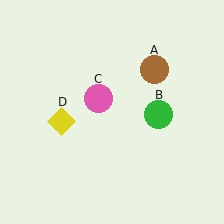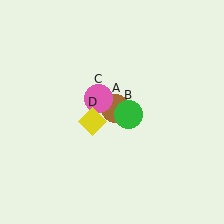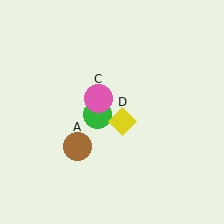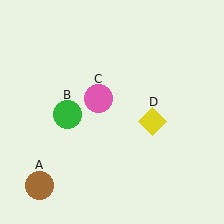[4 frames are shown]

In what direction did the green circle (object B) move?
The green circle (object B) moved left.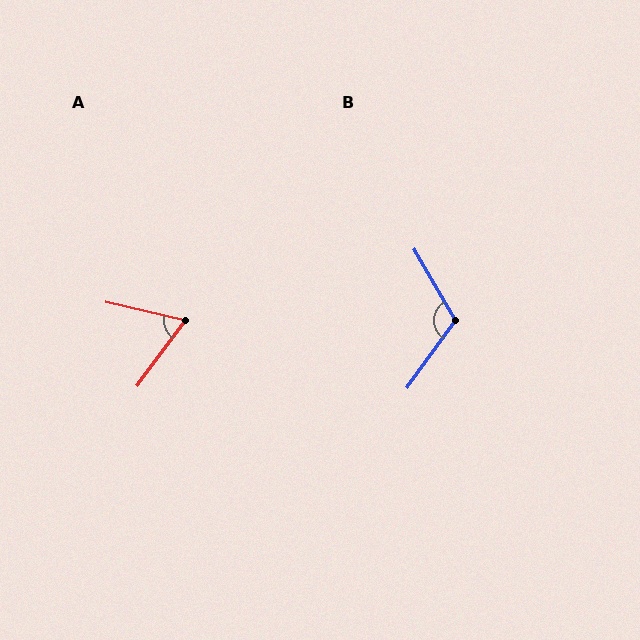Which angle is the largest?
B, at approximately 114 degrees.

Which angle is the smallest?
A, at approximately 67 degrees.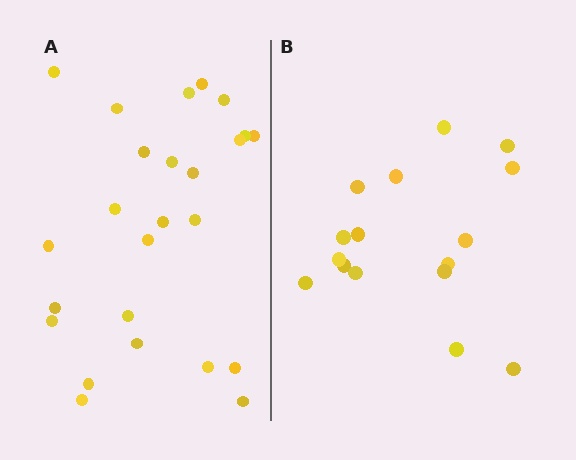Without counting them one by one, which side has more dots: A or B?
Region A (the left region) has more dots.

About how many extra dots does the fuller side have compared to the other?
Region A has roughly 8 or so more dots than region B.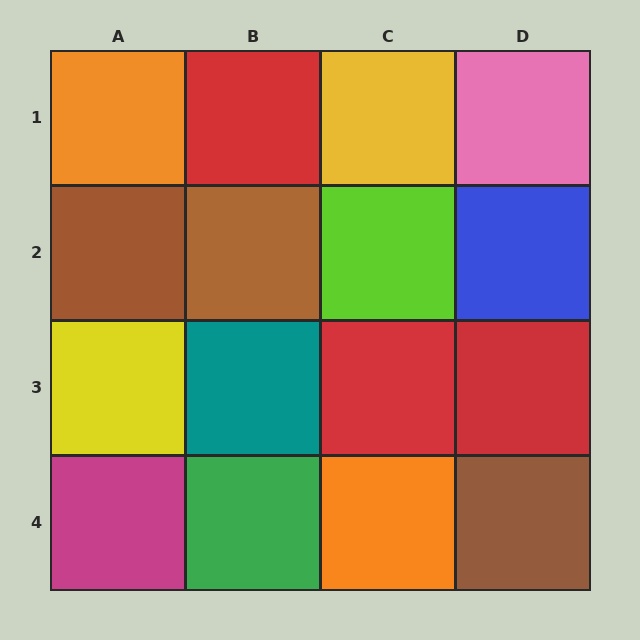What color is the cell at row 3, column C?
Red.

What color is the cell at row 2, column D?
Blue.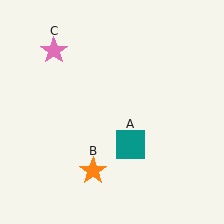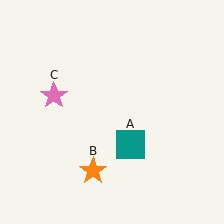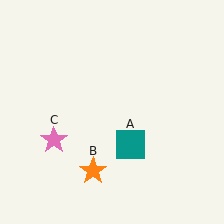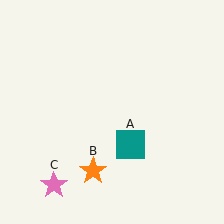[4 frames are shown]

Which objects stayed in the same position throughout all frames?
Teal square (object A) and orange star (object B) remained stationary.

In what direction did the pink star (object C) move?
The pink star (object C) moved down.